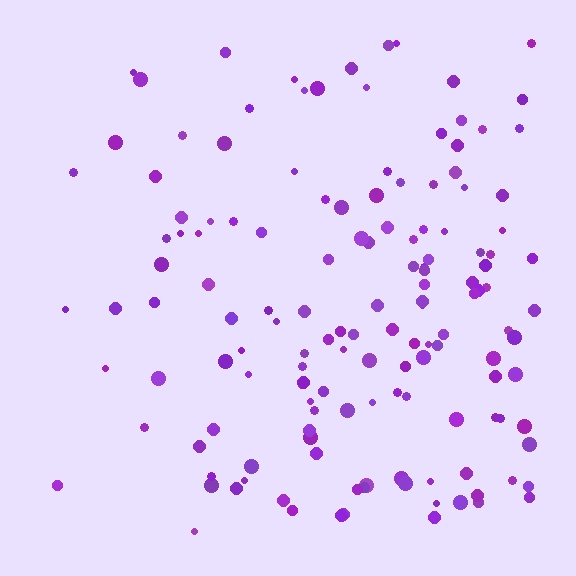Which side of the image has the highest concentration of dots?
The right.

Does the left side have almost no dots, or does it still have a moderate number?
Still a moderate number, just noticeably fewer than the right.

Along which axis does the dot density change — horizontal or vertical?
Horizontal.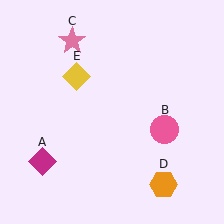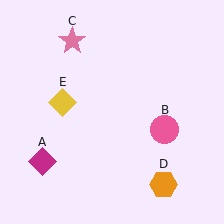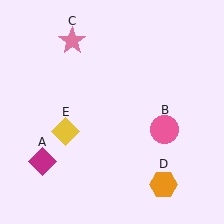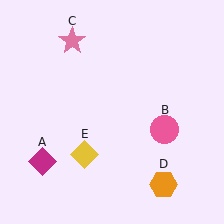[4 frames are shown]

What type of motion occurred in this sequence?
The yellow diamond (object E) rotated counterclockwise around the center of the scene.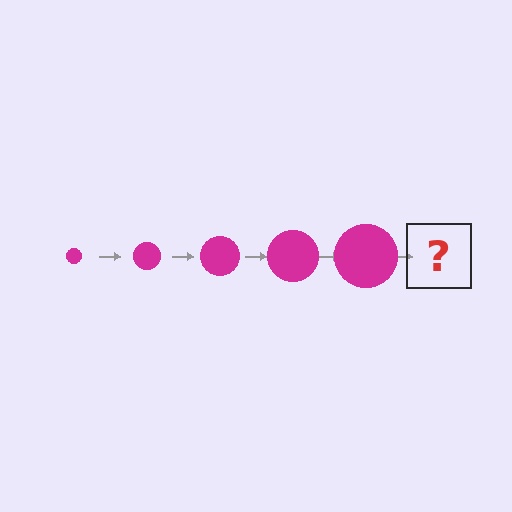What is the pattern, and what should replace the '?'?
The pattern is that the circle gets progressively larger each step. The '?' should be a magenta circle, larger than the previous one.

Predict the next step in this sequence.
The next step is a magenta circle, larger than the previous one.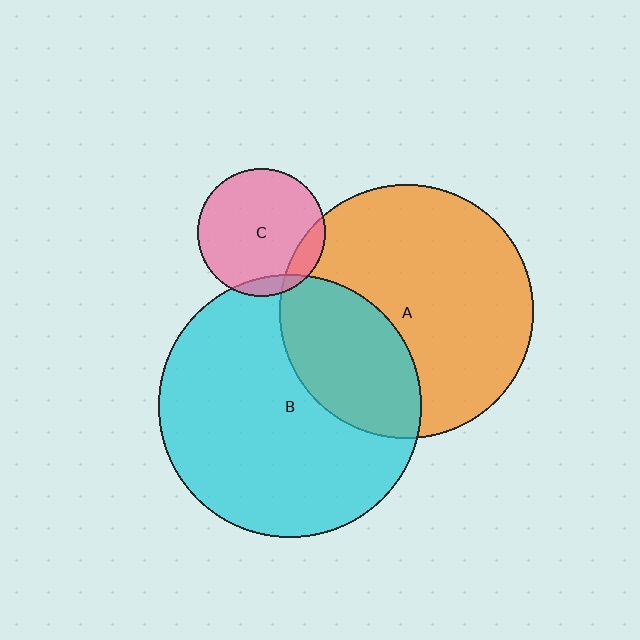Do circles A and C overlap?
Yes.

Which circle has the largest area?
Circle B (cyan).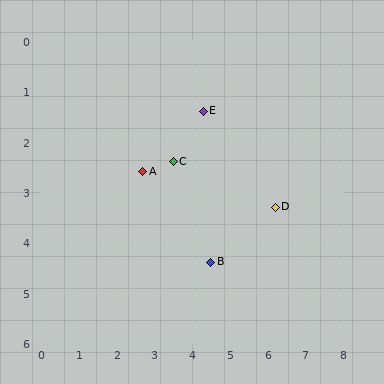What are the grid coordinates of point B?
Point B is at approximately (4.5, 4.4).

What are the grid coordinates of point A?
Point A is at approximately (2.7, 2.6).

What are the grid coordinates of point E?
Point E is at approximately (4.3, 1.4).